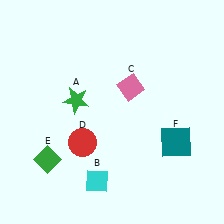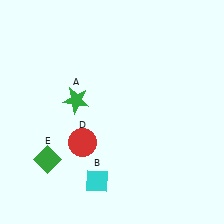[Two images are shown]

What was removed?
The teal square (F), the pink diamond (C) were removed in Image 2.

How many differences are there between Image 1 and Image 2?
There are 2 differences between the two images.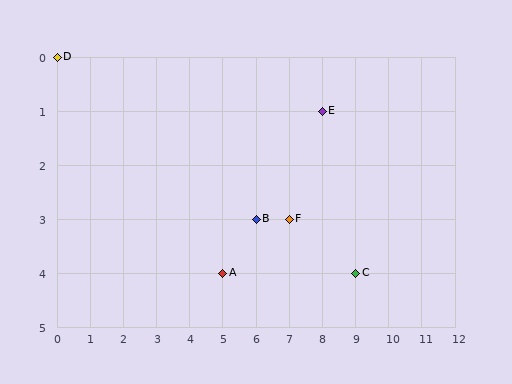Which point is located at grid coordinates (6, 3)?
Point B is at (6, 3).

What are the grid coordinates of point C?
Point C is at grid coordinates (9, 4).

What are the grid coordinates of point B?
Point B is at grid coordinates (6, 3).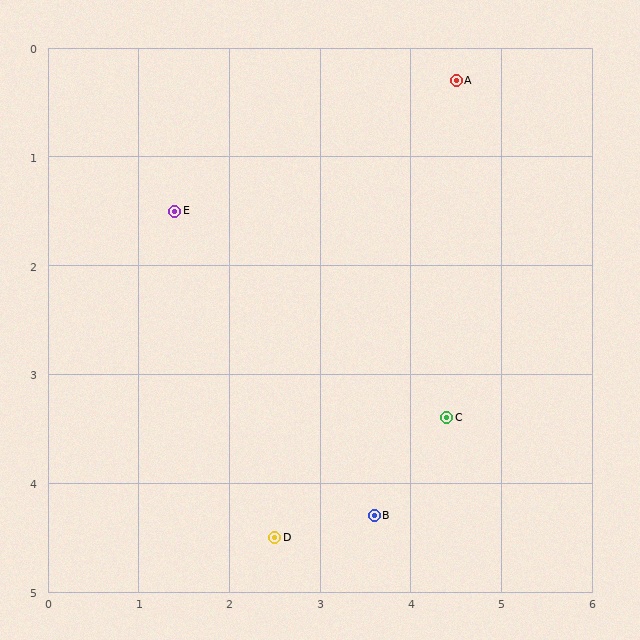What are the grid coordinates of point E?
Point E is at approximately (1.4, 1.5).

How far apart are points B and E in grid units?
Points B and E are about 3.6 grid units apart.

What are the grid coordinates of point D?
Point D is at approximately (2.5, 4.5).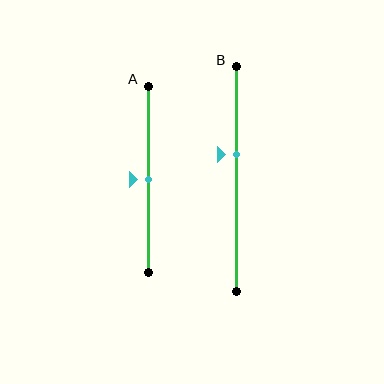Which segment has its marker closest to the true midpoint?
Segment A has its marker closest to the true midpoint.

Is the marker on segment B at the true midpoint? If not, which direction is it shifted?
No, the marker on segment B is shifted upward by about 11% of the segment length.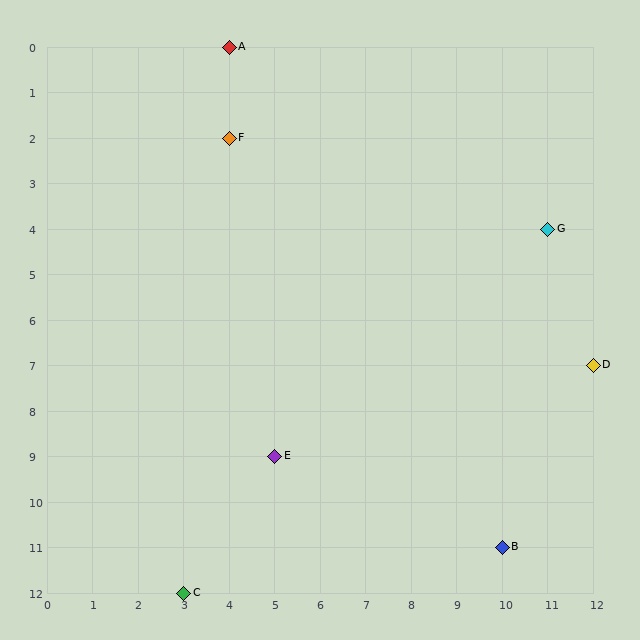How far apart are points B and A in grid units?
Points B and A are 6 columns and 11 rows apart (about 12.5 grid units diagonally).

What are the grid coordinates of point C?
Point C is at grid coordinates (3, 12).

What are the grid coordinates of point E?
Point E is at grid coordinates (5, 9).